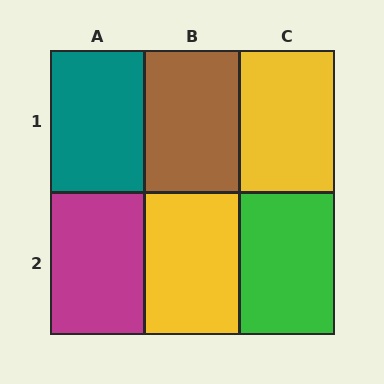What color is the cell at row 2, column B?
Yellow.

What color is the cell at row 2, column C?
Green.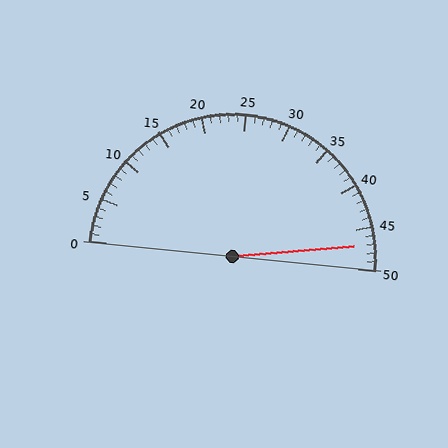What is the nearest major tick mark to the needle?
The nearest major tick mark is 45.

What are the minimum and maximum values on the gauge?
The gauge ranges from 0 to 50.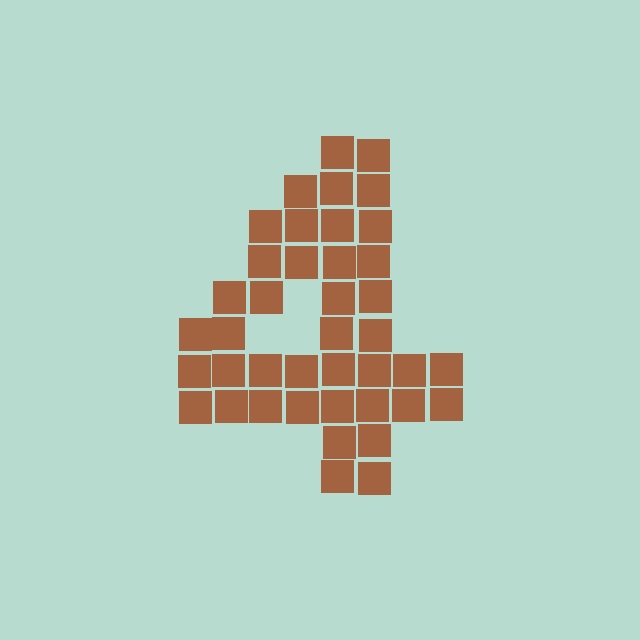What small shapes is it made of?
It is made of small squares.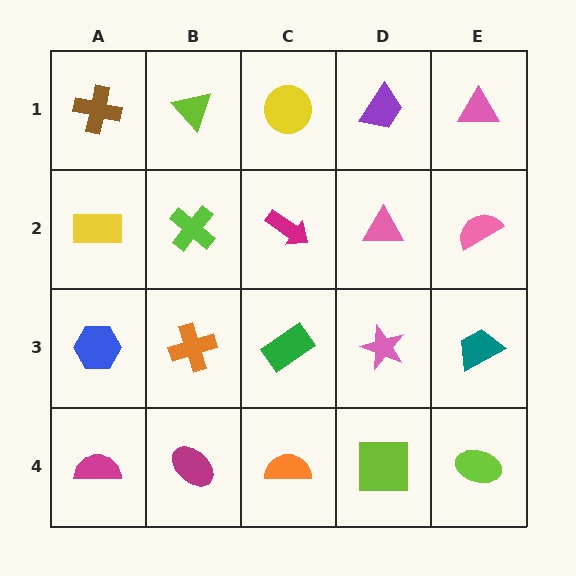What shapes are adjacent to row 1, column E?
A pink semicircle (row 2, column E), a purple trapezoid (row 1, column D).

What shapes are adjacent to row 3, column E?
A pink semicircle (row 2, column E), a lime ellipse (row 4, column E), a pink star (row 3, column D).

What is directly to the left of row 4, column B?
A magenta semicircle.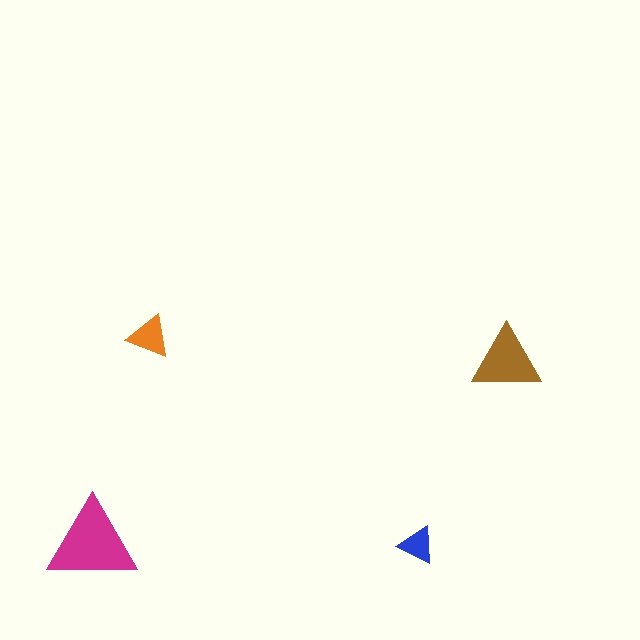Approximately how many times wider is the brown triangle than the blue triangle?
About 2 times wider.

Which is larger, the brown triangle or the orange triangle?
The brown one.